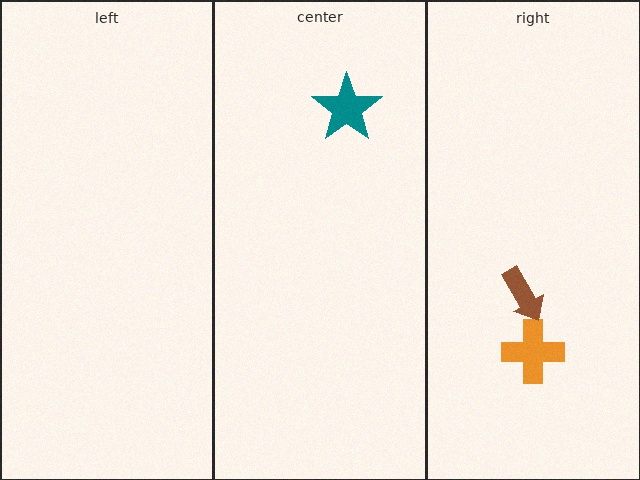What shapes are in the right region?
The orange cross, the brown arrow.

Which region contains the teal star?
The center region.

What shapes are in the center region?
The teal star.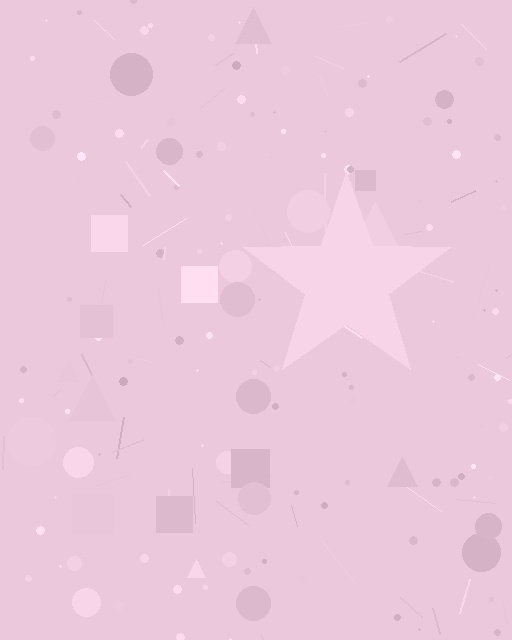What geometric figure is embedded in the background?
A star is embedded in the background.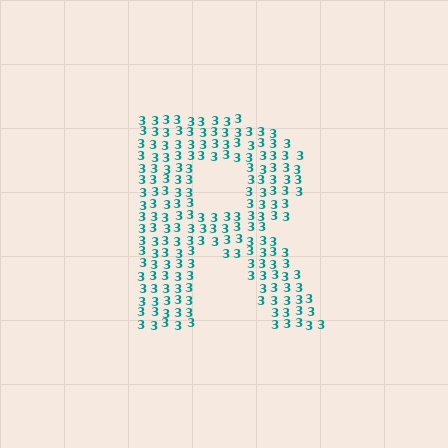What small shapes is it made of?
It is made of small digit 3's.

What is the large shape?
The large shape is the letter R.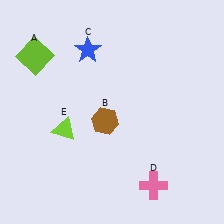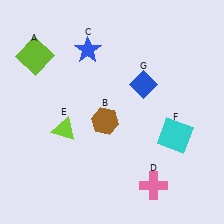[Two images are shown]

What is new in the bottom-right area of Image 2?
A cyan square (F) was added in the bottom-right area of Image 2.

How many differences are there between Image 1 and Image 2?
There are 2 differences between the two images.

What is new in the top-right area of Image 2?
A blue diamond (G) was added in the top-right area of Image 2.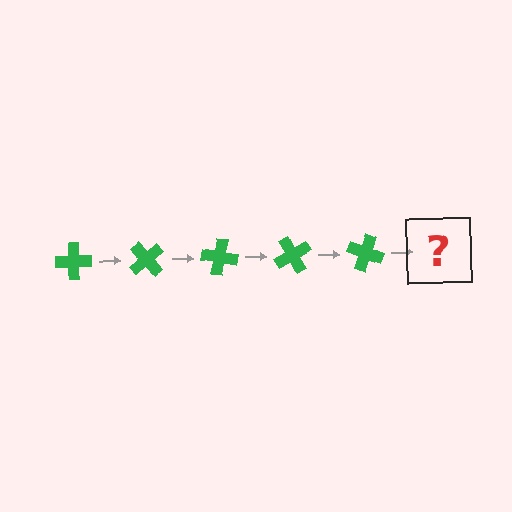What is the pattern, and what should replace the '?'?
The pattern is that the cross rotates 50 degrees each step. The '?' should be a green cross rotated 250 degrees.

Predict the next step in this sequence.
The next step is a green cross rotated 250 degrees.